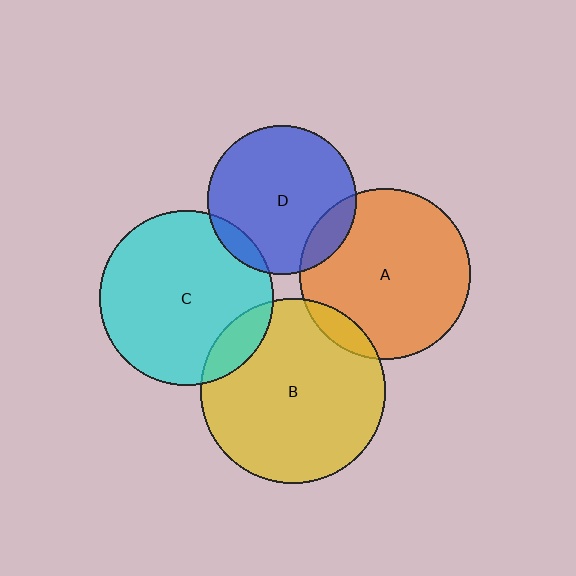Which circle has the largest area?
Circle B (yellow).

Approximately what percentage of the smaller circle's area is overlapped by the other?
Approximately 15%.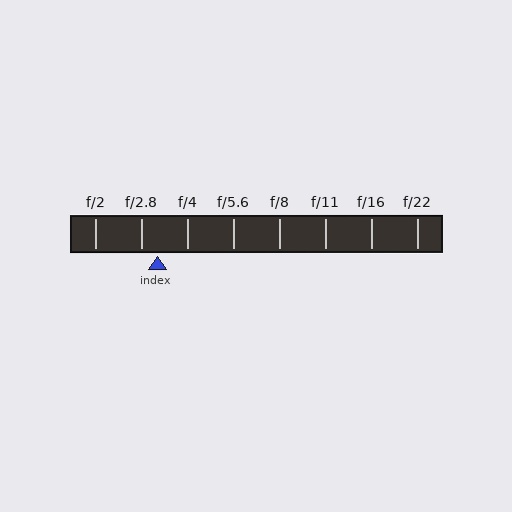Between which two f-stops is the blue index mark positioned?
The index mark is between f/2.8 and f/4.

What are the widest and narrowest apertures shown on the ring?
The widest aperture shown is f/2 and the narrowest is f/22.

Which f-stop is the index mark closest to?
The index mark is closest to f/2.8.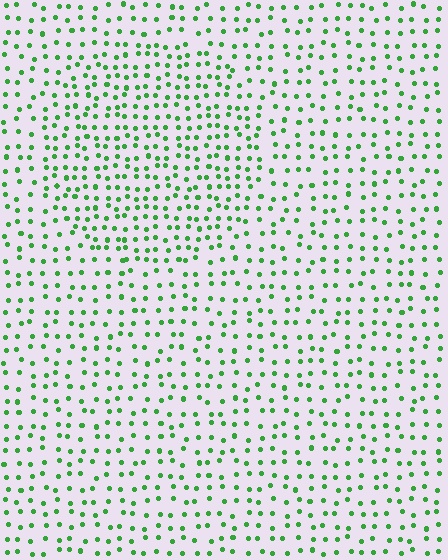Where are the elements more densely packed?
The elements are more densely packed inside the circle boundary.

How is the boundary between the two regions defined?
The boundary is defined by a change in element density (approximately 1.6x ratio). All elements are the same color, size, and shape.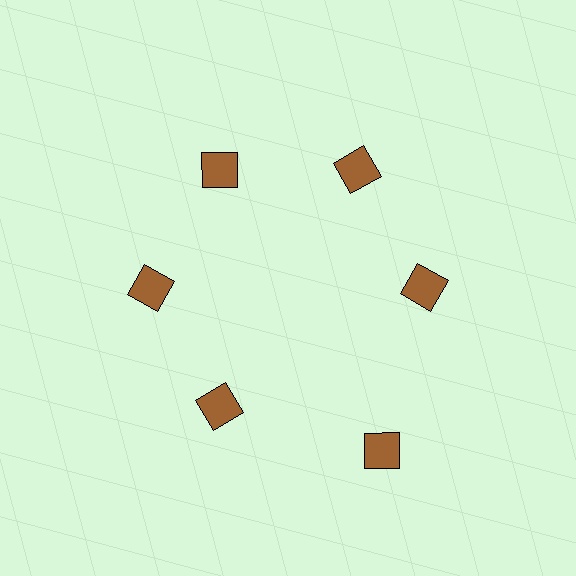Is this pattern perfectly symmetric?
No. The 6 brown squares are arranged in a ring, but one element near the 5 o'clock position is pushed outward from the center, breaking the 6-fold rotational symmetry.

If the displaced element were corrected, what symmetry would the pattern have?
It would have 6-fold rotational symmetry — the pattern would map onto itself every 60 degrees.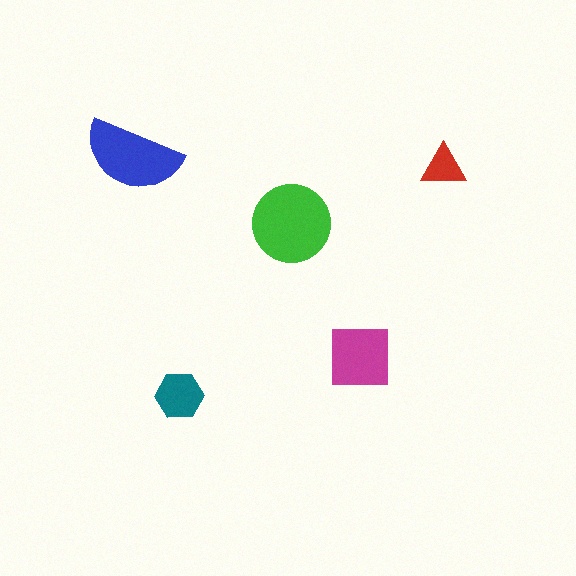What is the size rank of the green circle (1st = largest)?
1st.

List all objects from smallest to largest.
The red triangle, the teal hexagon, the magenta square, the blue semicircle, the green circle.